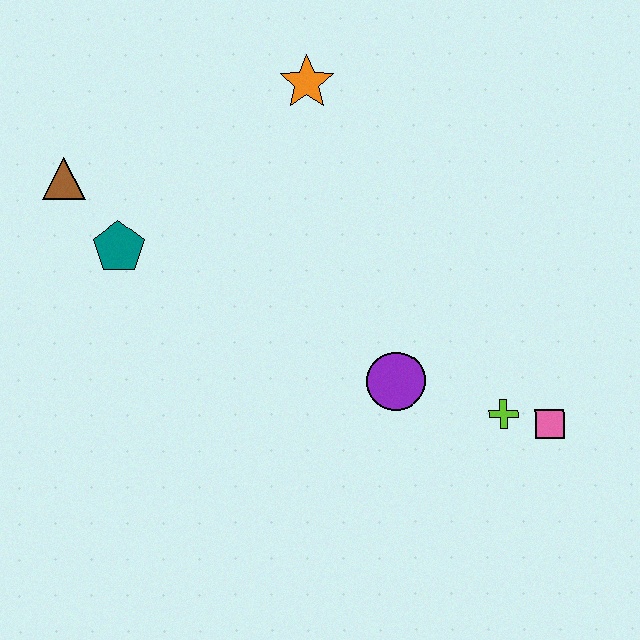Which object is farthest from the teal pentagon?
The pink square is farthest from the teal pentagon.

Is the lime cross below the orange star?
Yes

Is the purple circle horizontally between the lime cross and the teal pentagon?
Yes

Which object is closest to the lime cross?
The pink square is closest to the lime cross.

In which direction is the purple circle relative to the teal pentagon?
The purple circle is to the right of the teal pentagon.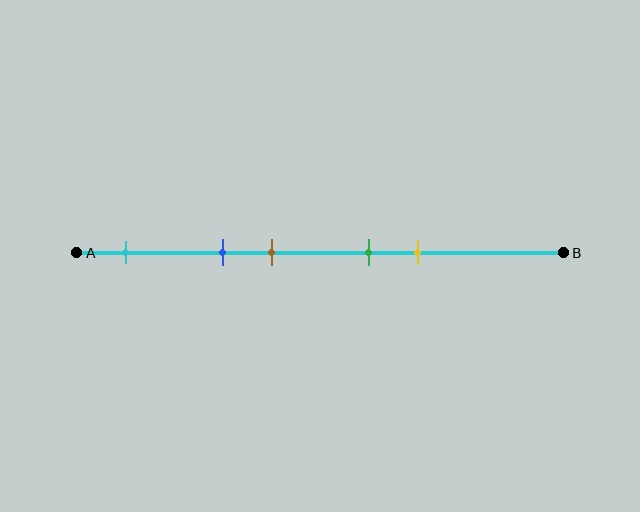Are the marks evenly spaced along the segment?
No, the marks are not evenly spaced.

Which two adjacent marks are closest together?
The green and yellow marks are the closest adjacent pair.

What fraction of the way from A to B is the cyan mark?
The cyan mark is approximately 10% (0.1) of the way from A to B.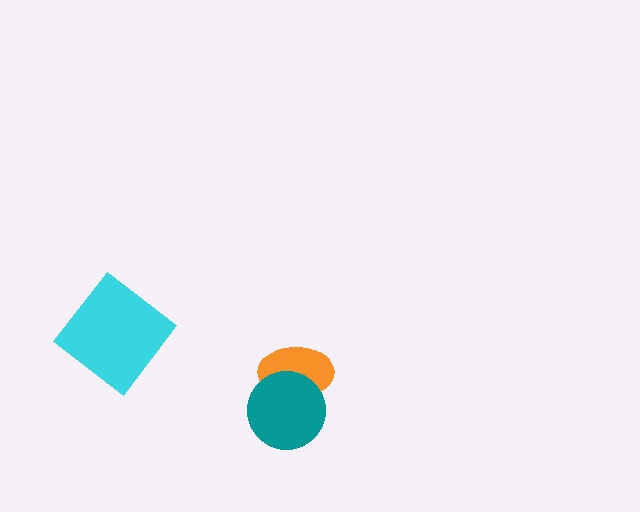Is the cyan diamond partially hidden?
No, no other shape covers it.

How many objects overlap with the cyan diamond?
0 objects overlap with the cyan diamond.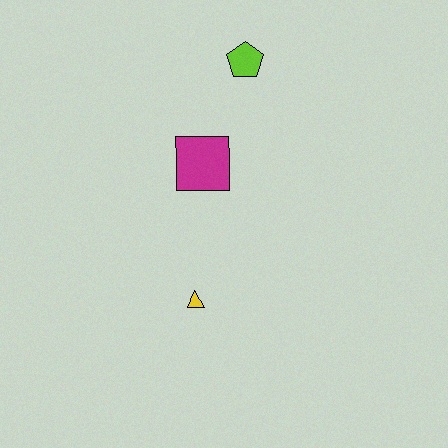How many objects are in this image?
There are 3 objects.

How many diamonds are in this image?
There are no diamonds.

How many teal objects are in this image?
There are no teal objects.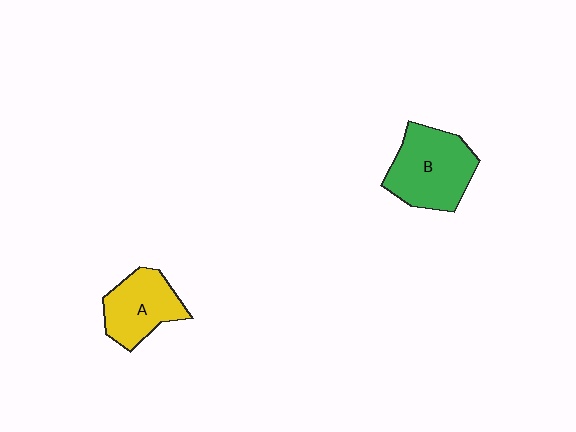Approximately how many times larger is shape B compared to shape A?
Approximately 1.3 times.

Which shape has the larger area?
Shape B (green).